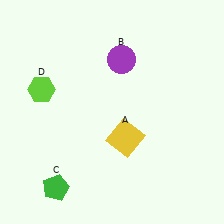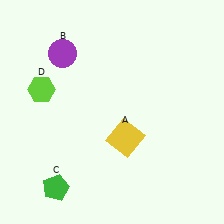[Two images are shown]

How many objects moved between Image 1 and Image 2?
1 object moved between the two images.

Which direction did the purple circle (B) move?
The purple circle (B) moved left.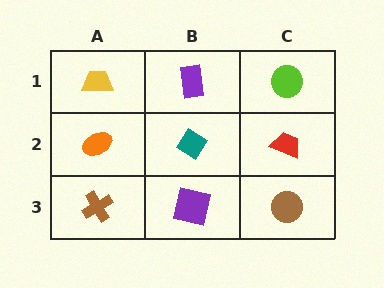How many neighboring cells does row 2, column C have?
3.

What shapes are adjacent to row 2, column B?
A purple rectangle (row 1, column B), a purple square (row 3, column B), an orange ellipse (row 2, column A), a red trapezoid (row 2, column C).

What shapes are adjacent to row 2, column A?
A yellow trapezoid (row 1, column A), a brown cross (row 3, column A), a teal diamond (row 2, column B).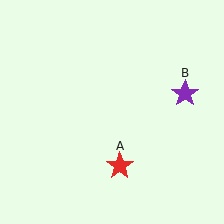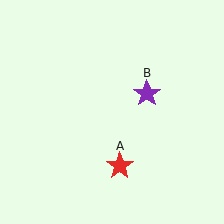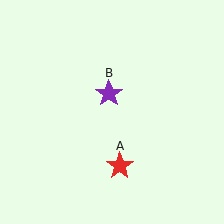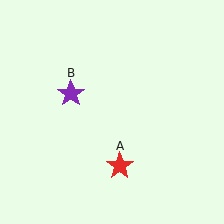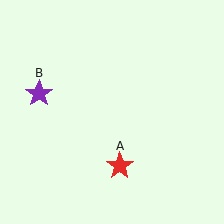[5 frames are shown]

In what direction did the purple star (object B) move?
The purple star (object B) moved left.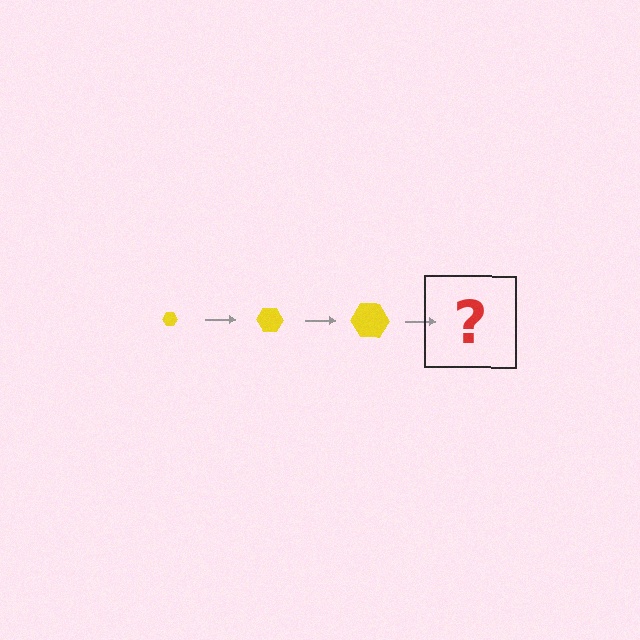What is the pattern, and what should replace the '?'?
The pattern is that the hexagon gets progressively larger each step. The '?' should be a yellow hexagon, larger than the previous one.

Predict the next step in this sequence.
The next step is a yellow hexagon, larger than the previous one.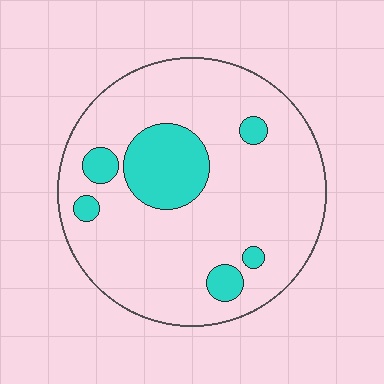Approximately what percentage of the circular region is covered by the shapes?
Approximately 15%.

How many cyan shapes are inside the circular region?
6.